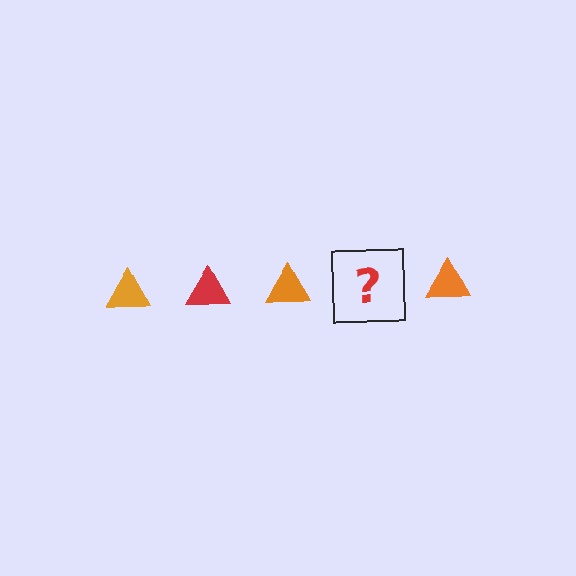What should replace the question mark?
The question mark should be replaced with a red triangle.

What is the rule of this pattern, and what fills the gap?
The rule is that the pattern cycles through orange, red triangles. The gap should be filled with a red triangle.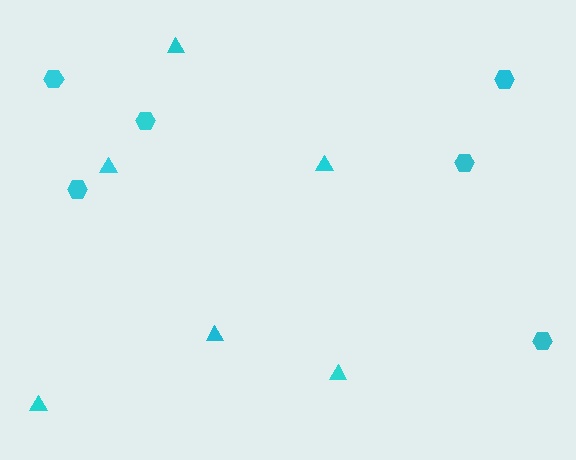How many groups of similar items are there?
There are 2 groups: one group of triangles (6) and one group of hexagons (6).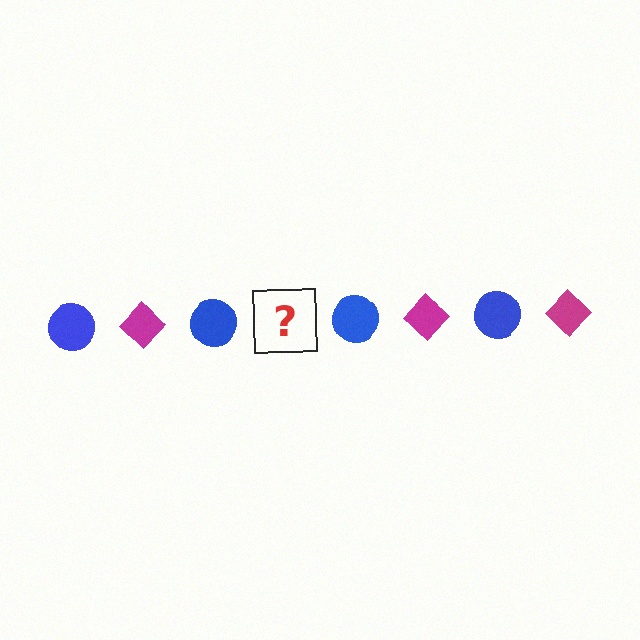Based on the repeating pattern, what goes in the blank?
The blank should be a magenta diamond.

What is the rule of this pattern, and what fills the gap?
The rule is that the pattern alternates between blue circle and magenta diamond. The gap should be filled with a magenta diamond.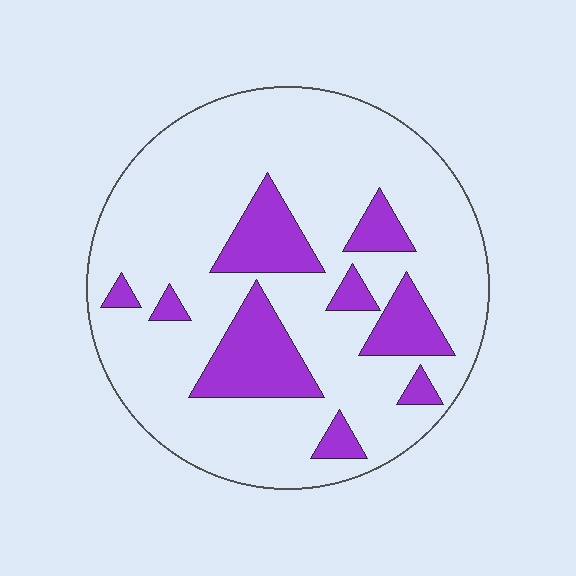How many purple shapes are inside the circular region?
9.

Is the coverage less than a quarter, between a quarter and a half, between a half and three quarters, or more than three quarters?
Less than a quarter.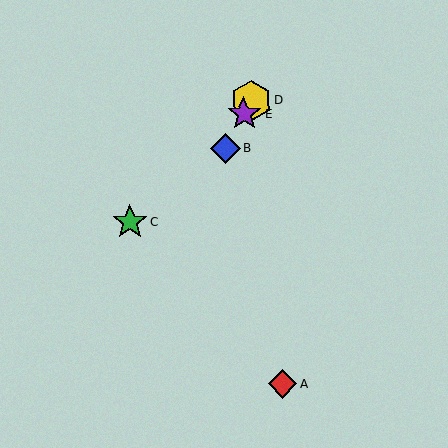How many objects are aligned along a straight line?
3 objects (B, D, E) are aligned along a straight line.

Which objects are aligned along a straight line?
Objects B, D, E are aligned along a straight line.